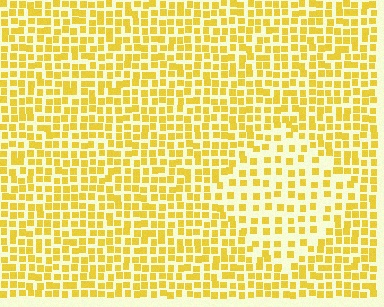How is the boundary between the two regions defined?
The boundary is defined by a change in element density (approximately 1.8x ratio). All elements are the same color, size, and shape.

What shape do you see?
I see a diamond.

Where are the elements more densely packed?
The elements are more densely packed outside the diamond boundary.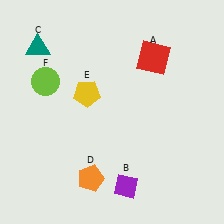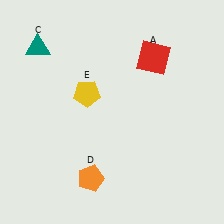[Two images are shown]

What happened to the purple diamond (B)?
The purple diamond (B) was removed in Image 2. It was in the bottom-right area of Image 1.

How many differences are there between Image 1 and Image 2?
There are 2 differences between the two images.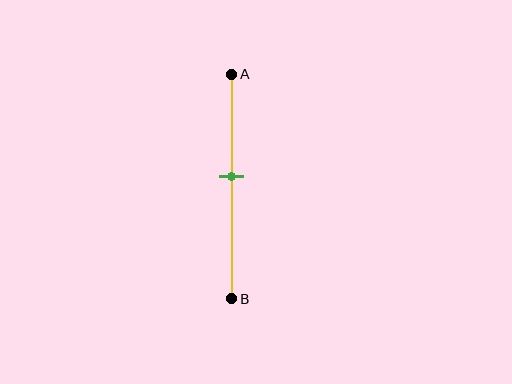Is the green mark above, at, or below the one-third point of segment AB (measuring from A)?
The green mark is below the one-third point of segment AB.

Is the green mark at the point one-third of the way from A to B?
No, the mark is at about 45% from A, not at the 33% one-third point.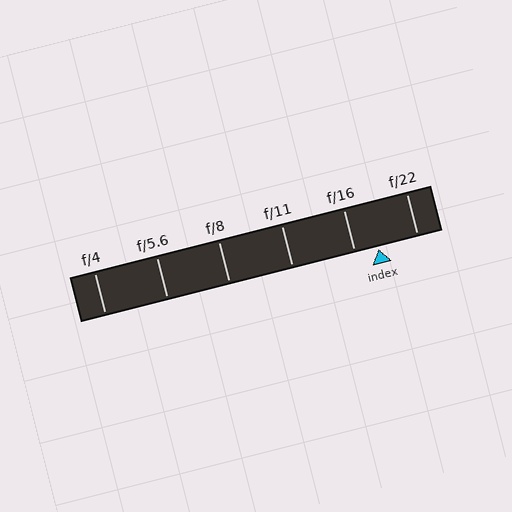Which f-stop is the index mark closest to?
The index mark is closest to f/16.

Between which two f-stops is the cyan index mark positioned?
The index mark is between f/16 and f/22.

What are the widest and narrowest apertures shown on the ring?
The widest aperture shown is f/4 and the narrowest is f/22.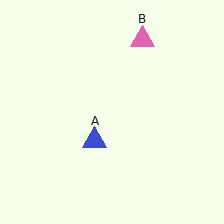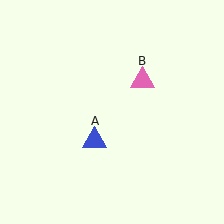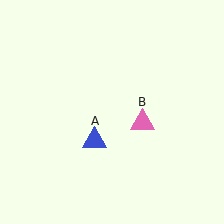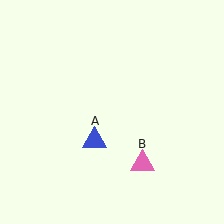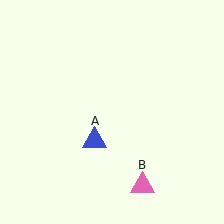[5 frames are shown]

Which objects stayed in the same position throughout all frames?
Blue triangle (object A) remained stationary.